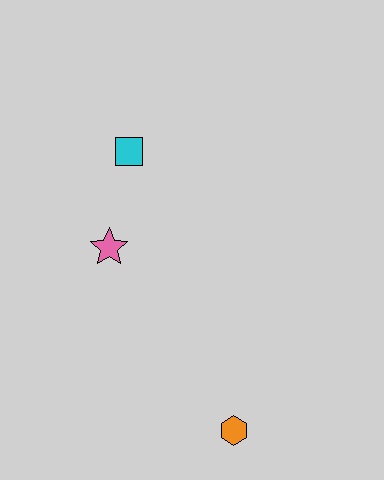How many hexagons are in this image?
There is 1 hexagon.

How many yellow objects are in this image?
There are no yellow objects.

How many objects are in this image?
There are 3 objects.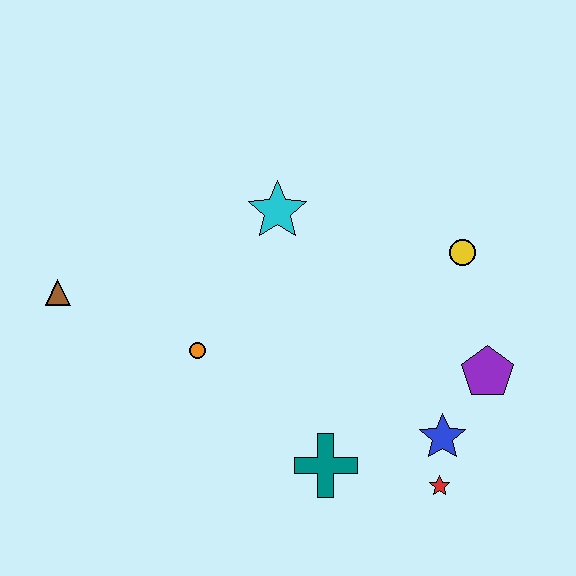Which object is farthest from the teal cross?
The brown triangle is farthest from the teal cross.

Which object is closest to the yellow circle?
The purple pentagon is closest to the yellow circle.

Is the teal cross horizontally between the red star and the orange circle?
Yes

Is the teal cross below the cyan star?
Yes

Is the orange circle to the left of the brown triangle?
No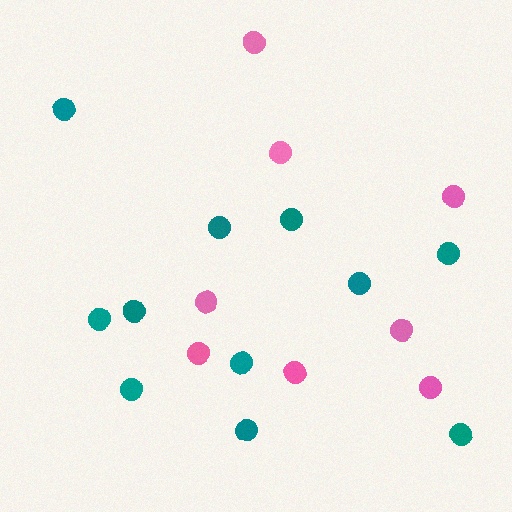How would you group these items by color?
There are 2 groups: one group of teal circles (11) and one group of pink circles (8).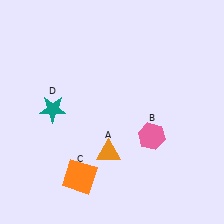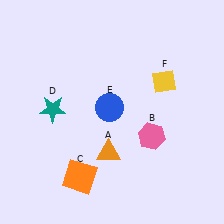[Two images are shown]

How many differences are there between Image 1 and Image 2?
There are 2 differences between the two images.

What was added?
A blue circle (E), a yellow diamond (F) were added in Image 2.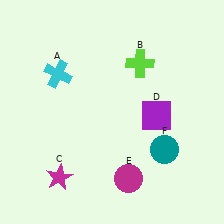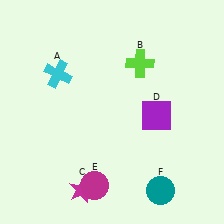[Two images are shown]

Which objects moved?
The objects that moved are: the magenta star (C), the magenta circle (E), the teal circle (F).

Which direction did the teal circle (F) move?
The teal circle (F) moved down.